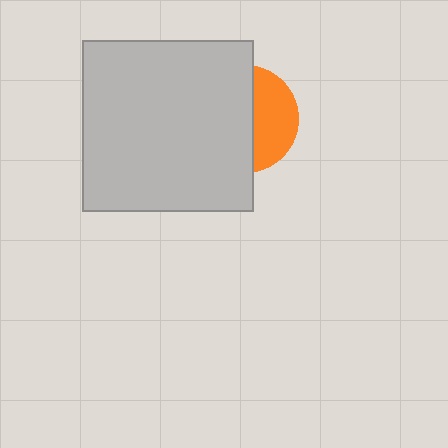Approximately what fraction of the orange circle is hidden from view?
Roughly 60% of the orange circle is hidden behind the light gray square.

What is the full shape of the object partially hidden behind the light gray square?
The partially hidden object is an orange circle.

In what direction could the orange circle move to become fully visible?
The orange circle could move right. That would shift it out from behind the light gray square entirely.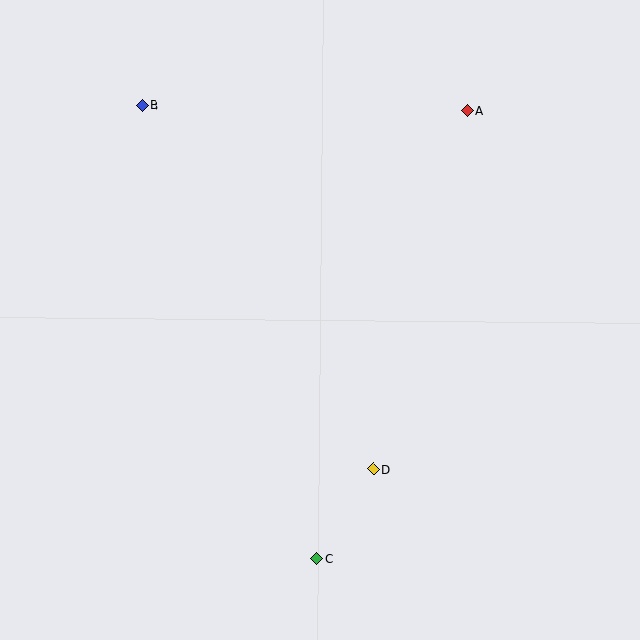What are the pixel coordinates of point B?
Point B is at (142, 106).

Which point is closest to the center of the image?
Point D at (373, 469) is closest to the center.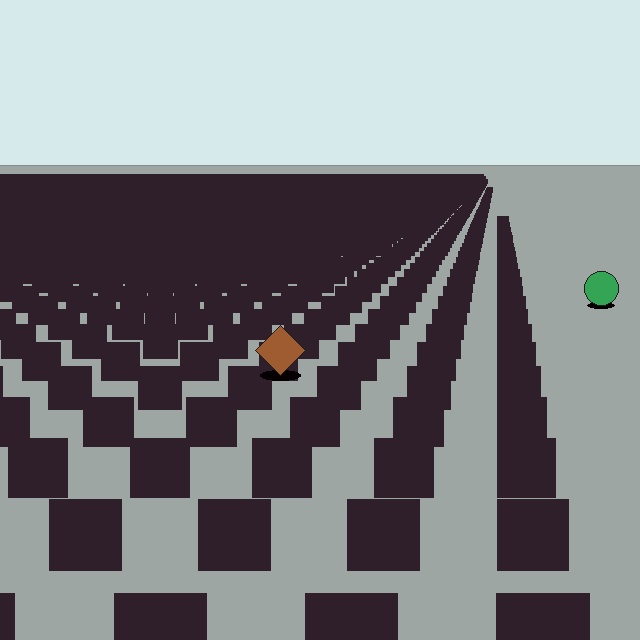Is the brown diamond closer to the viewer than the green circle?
Yes. The brown diamond is closer — you can tell from the texture gradient: the ground texture is coarser near it.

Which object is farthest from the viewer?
The green circle is farthest from the viewer. It appears smaller and the ground texture around it is denser.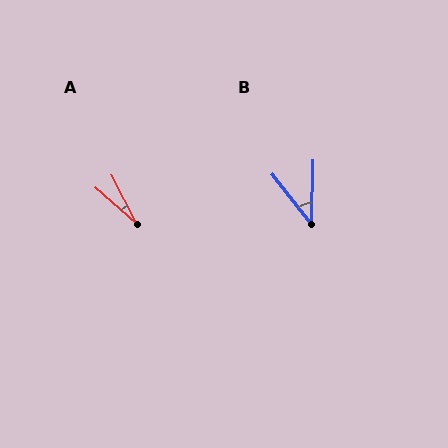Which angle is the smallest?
A, at approximately 21 degrees.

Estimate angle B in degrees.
Approximately 39 degrees.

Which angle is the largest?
B, at approximately 39 degrees.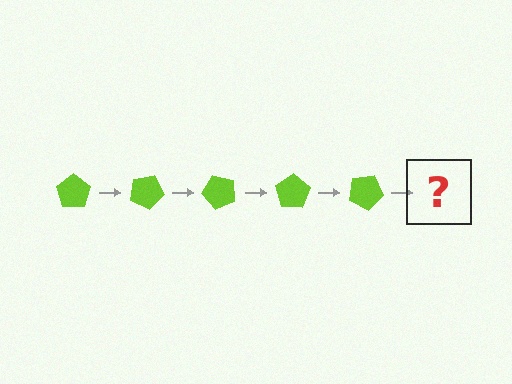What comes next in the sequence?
The next element should be a lime pentagon rotated 125 degrees.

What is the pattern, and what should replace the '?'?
The pattern is that the pentagon rotates 25 degrees each step. The '?' should be a lime pentagon rotated 125 degrees.